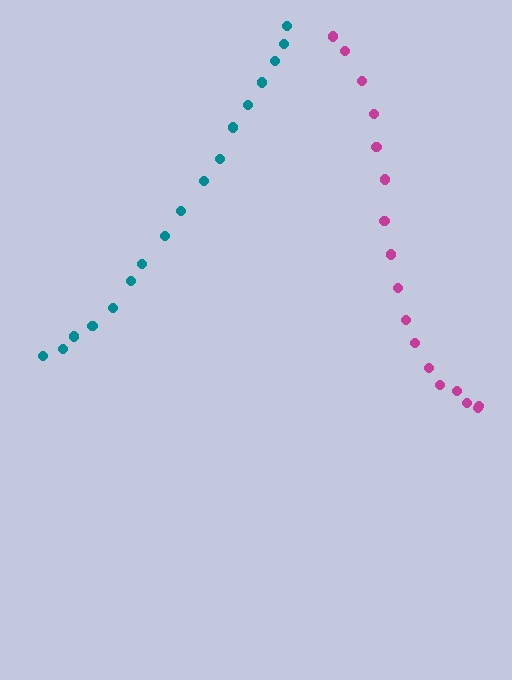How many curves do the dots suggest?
There are 2 distinct paths.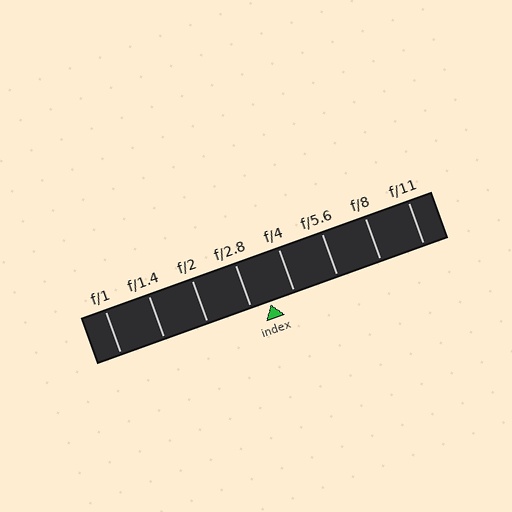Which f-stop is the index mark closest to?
The index mark is closest to f/2.8.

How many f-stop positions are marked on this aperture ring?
There are 8 f-stop positions marked.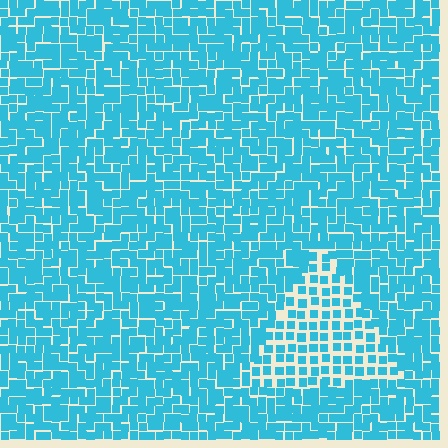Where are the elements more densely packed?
The elements are more densely packed outside the triangle boundary.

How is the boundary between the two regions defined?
The boundary is defined by a change in element density (approximately 1.8x ratio). All elements are the same color, size, and shape.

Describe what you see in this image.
The image contains small cyan elements arranged at two different densities. A triangle-shaped region is visible where the elements are less densely packed than the surrounding area.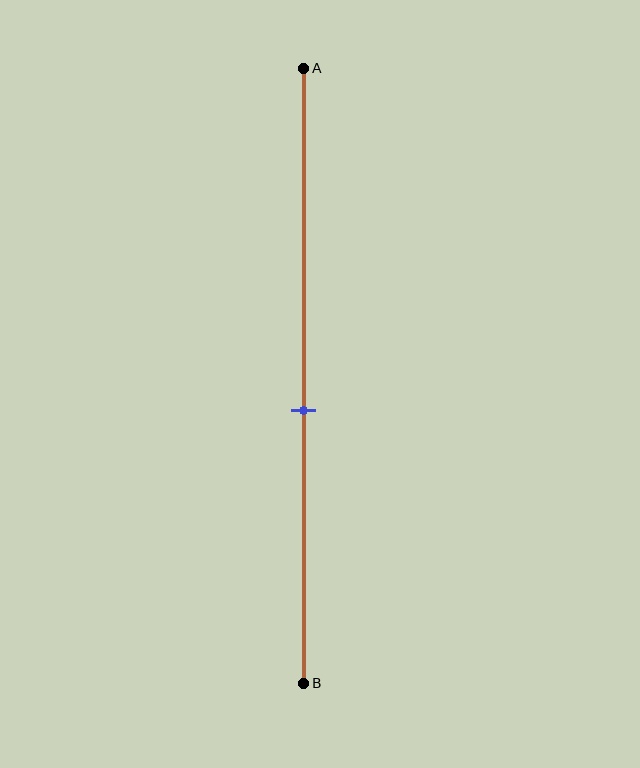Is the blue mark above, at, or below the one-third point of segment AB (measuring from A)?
The blue mark is below the one-third point of segment AB.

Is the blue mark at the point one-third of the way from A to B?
No, the mark is at about 55% from A, not at the 33% one-third point.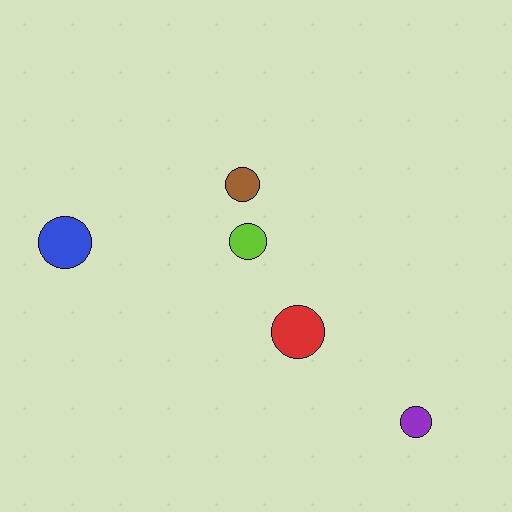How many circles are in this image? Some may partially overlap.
There are 5 circles.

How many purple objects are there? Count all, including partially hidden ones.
There is 1 purple object.